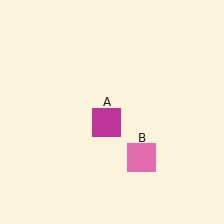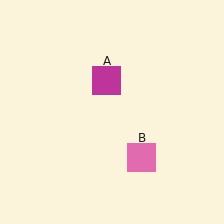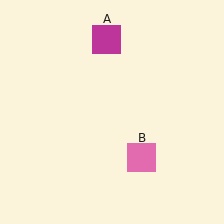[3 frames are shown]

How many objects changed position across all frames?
1 object changed position: magenta square (object A).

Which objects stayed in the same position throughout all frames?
Pink square (object B) remained stationary.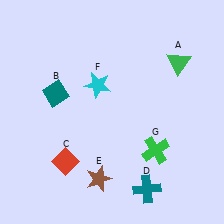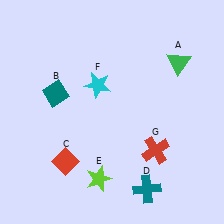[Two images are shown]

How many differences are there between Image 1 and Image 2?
There are 2 differences between the two images.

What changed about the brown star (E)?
In Image 1, E is brown. In Image 2, it changed to lime.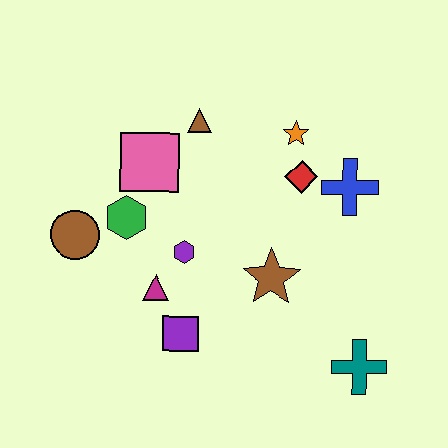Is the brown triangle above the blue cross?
Yes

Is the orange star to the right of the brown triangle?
Yes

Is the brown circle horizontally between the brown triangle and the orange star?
No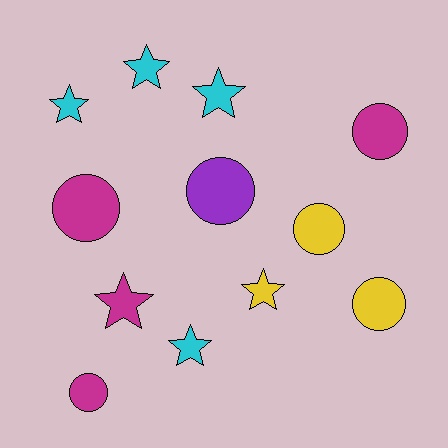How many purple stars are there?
There are no purple stars.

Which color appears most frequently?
Cyan, with 4 objects.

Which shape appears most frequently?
Circle, with 6 objects.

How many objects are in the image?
There are 12 objects.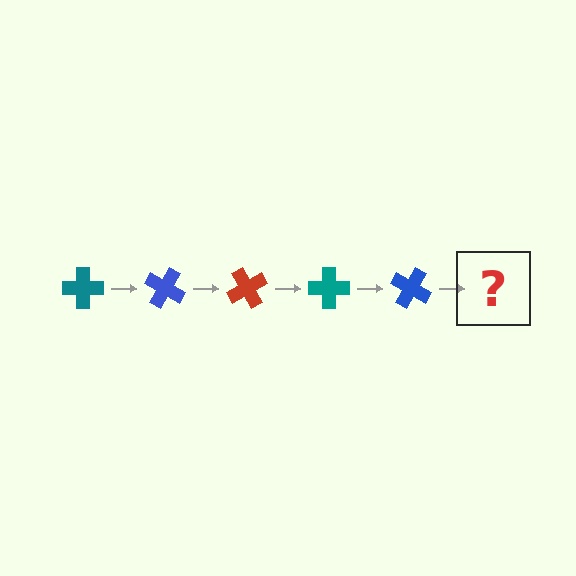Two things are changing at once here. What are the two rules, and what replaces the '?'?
The two rules are that it rotates 30 degrees each step and the color cycles through teal, blue, and red. The '?' should be a red cross, rotated 150 degrees from the start.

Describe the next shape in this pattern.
It should be a red cross, rotated 150 degrees from the start.